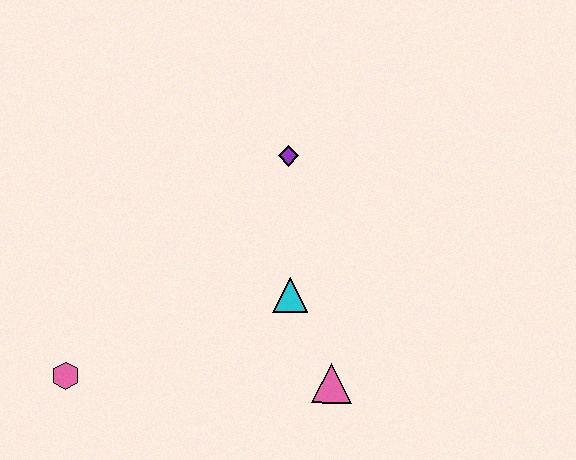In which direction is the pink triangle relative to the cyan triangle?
The pink triangle is below the cyan triangle.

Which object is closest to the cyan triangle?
The pink triangle is closest to the cyan triangle.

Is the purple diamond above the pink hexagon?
Yes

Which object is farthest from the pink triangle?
The pink hexagon is farthest from the pink triangle.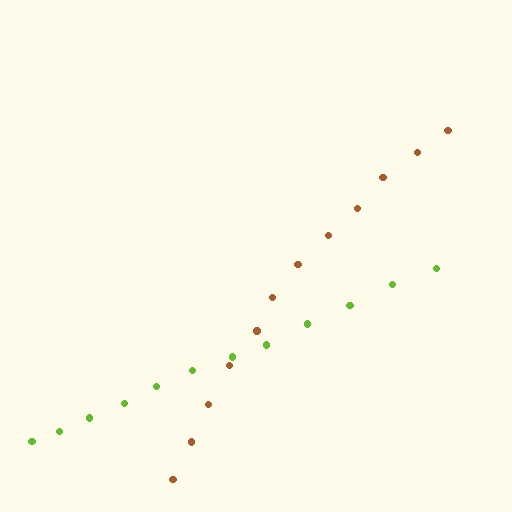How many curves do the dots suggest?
There are 2 distinct paths.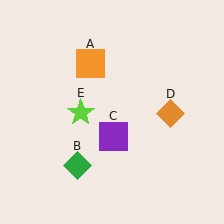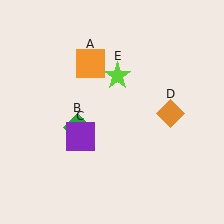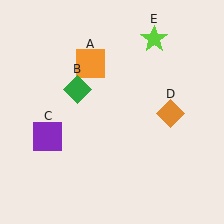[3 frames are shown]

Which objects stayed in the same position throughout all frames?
Orange square (object A) and orange diamond (object D) remained stationary.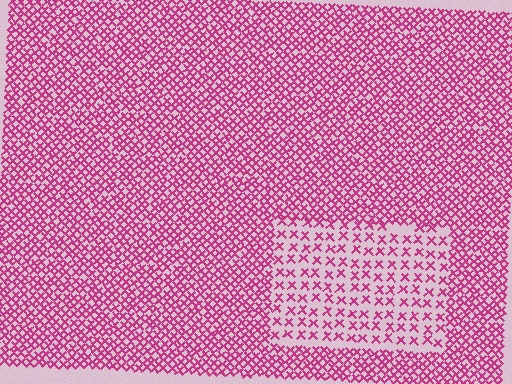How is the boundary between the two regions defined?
The boundary is defined by a change in element density (approximately 2.3x ratio). All elements are the same color, size, and shape.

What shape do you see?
I see a rectangle.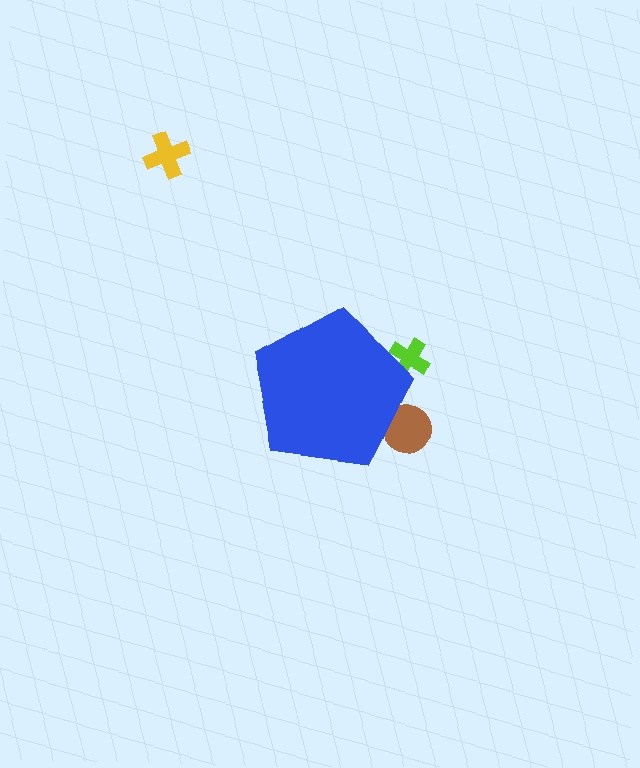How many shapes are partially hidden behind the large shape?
2 shapes are partially hidden.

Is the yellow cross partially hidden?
No, the yellow cross is fully visible.